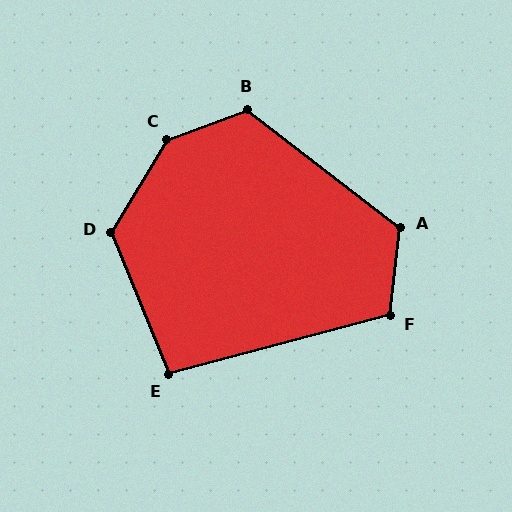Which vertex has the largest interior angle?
C, at approximately 141 degrees.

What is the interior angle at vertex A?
Approximately 121 degrees (obtuse).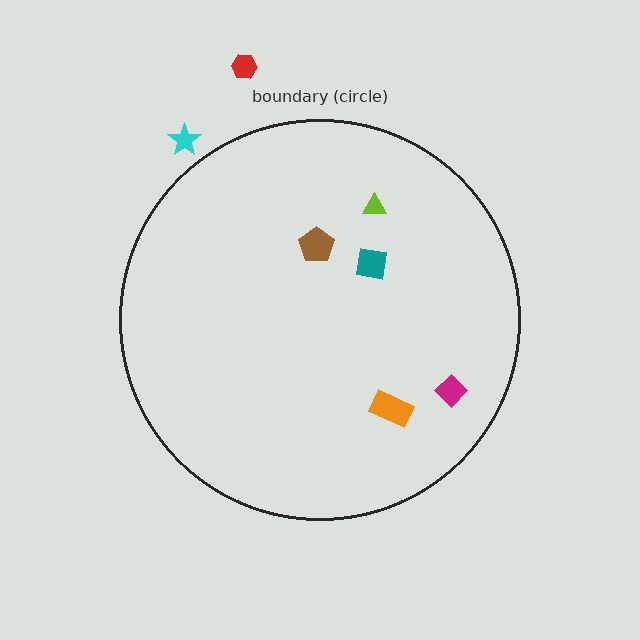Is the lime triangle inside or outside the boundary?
Inside.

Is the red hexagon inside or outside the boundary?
Outside.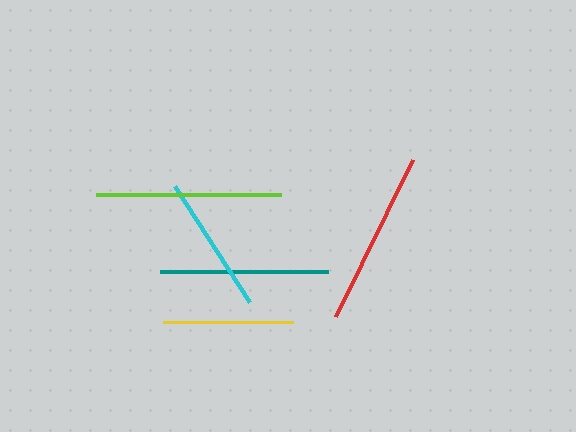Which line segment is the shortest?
The yellow line is the shortest at approximately 130 pixels.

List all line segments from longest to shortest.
From longest to shortest: lime, red, teal, cyan, yellow.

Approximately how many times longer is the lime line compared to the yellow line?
The lime line is approximately 1.4 times the length of the yellow line.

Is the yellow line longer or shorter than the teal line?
The teal line is longer than the yellow line.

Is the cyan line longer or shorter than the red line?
The red line is longer than the cyan line.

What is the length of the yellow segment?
The yellow segment is approximately 130 pixels long.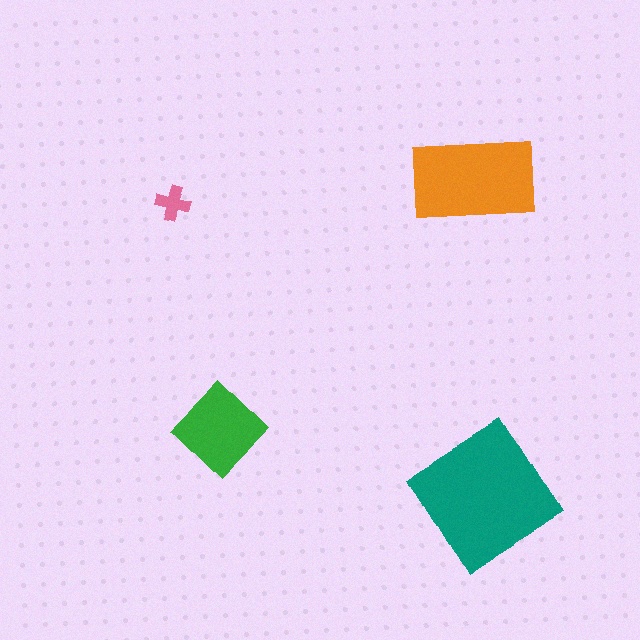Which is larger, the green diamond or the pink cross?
The green diamond.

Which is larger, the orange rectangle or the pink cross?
The orange rectangle.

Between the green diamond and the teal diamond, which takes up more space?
The teal diamond.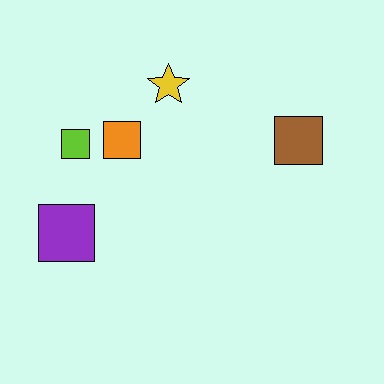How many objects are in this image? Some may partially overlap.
There are 5 objects.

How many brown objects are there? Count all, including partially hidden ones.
There is 1 brown object.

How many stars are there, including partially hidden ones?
There is 1 star.